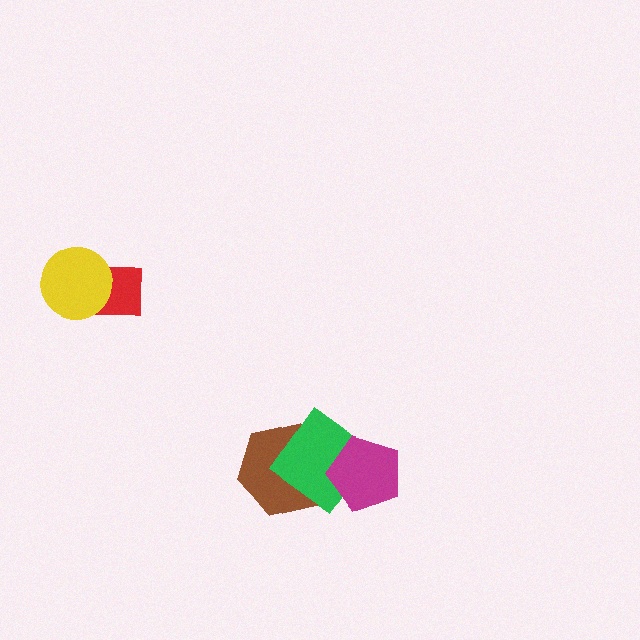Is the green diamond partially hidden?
Yes, it is partially covered by another shape.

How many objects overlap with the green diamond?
2 objects overlap with the green diamond.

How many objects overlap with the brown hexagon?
1 object overlaps with the brown hexagon.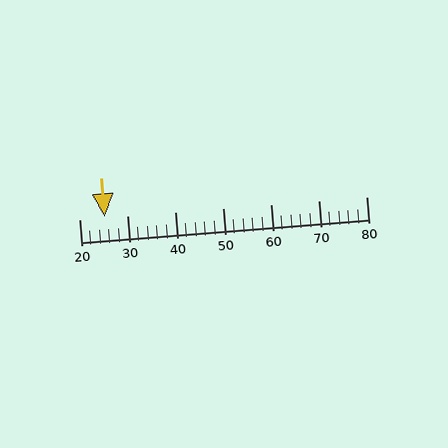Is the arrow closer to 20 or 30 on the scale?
The arrow is closer to 30.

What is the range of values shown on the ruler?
The ruler shows values from 20 to 80.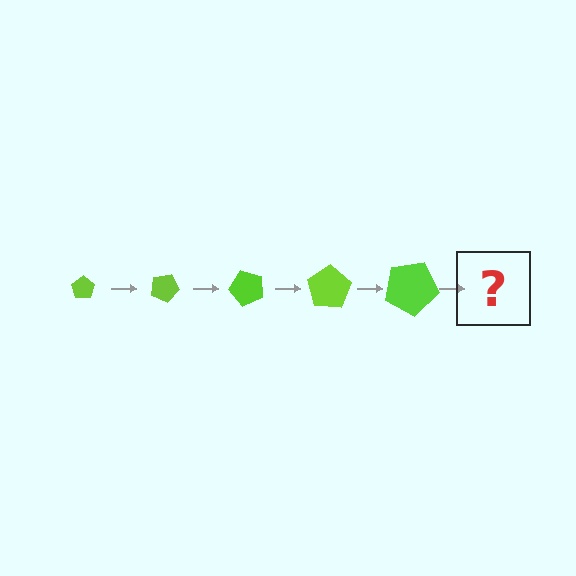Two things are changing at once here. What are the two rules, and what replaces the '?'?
The two rules are that the pentagon grows larger each step and it rotates 25 degrees each step. The '?' should be a pentagon, larger than the previous one and rotated 125 degrees from the start.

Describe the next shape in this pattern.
It should be a pentagon, larger than the previous one and rotated 125 degrees from the start.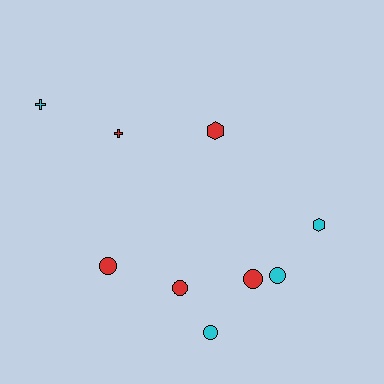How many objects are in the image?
There are 9 objects.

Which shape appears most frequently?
Circle, with 5 objects.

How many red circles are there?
There are 3 red circles.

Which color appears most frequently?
Red, with 5 objects.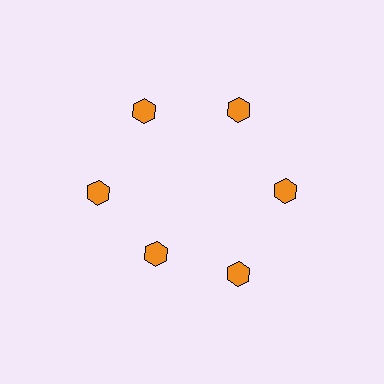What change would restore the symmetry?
The symmetry would be restored by moving it outward, back onto the ring so that all 6 hexagons sit at equal angles and equal distance from the center.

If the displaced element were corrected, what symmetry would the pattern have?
It would have 6-fold rotational symmetry — the pattern would map onto itself every 60 degrees.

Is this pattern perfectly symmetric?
No. The 6 orange hexagons are arranged in a ring, but one element near the 7 o'clock position is pulled inward toward the center, breaking the 6-fold rotational symmetry.